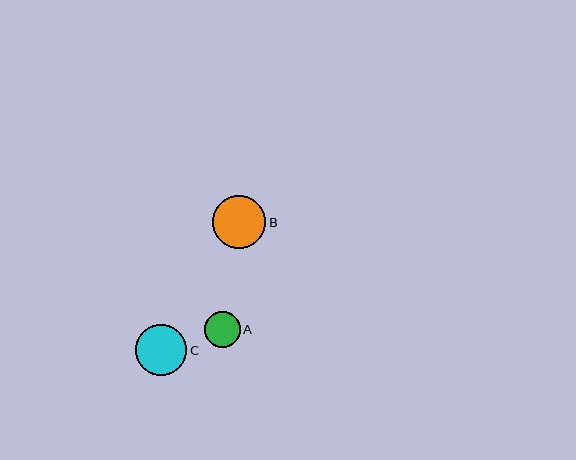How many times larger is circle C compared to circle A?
Circle C is approximately 1.4 times the size of circle A.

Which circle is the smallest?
Circle A is the smallest with a size of approximately 35 pixels.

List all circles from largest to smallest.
From largest to smallest: B, C, A.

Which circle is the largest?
Circle B is the largest with a size of approximately 53 pixels.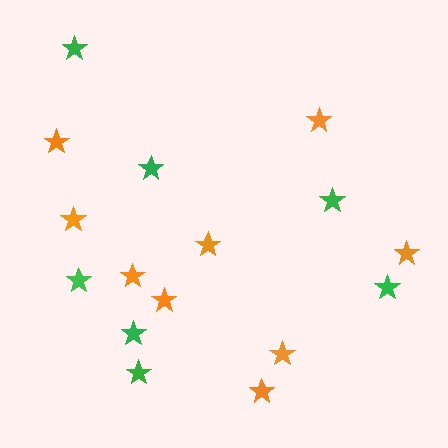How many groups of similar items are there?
There are 2 groups: one group of green stars (7) and one group of orange stars (9).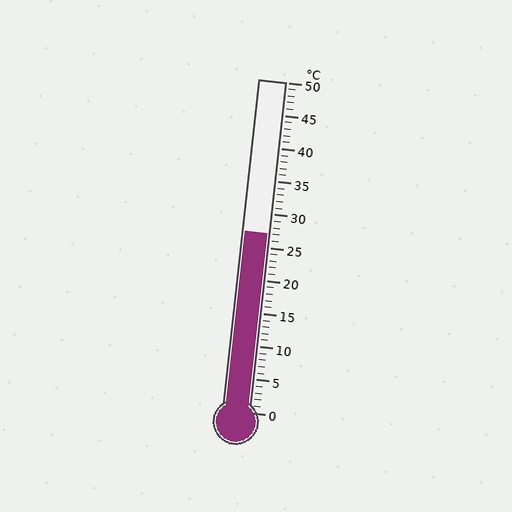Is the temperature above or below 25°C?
The temperature is above 25°C.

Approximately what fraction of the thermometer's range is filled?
The thermometer is filled to approximately 55% of its range.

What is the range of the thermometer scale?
The thermometer scale ranges from 0°C to 50°C.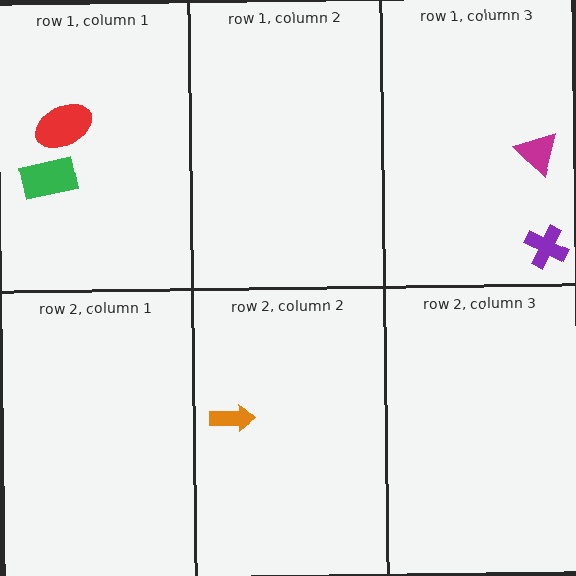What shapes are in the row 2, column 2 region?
The orange arrow.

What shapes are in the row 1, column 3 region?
The purple cross, the magenta triangle.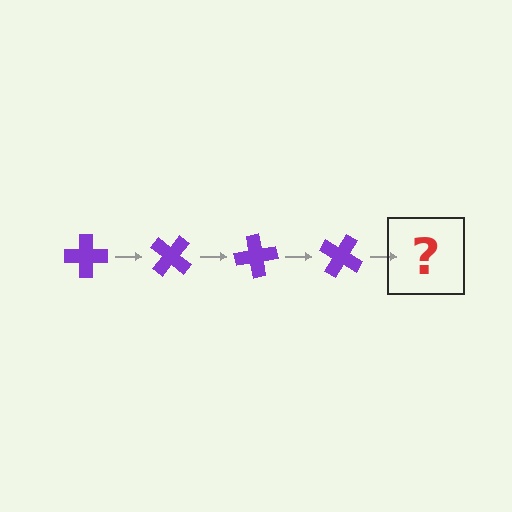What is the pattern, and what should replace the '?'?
The pattern is that the cross rotates 40 degrees each step. The '?' should be a purple cross rotated 160 degrees.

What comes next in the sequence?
The next element should be a purple cross rotated 160 degrees.